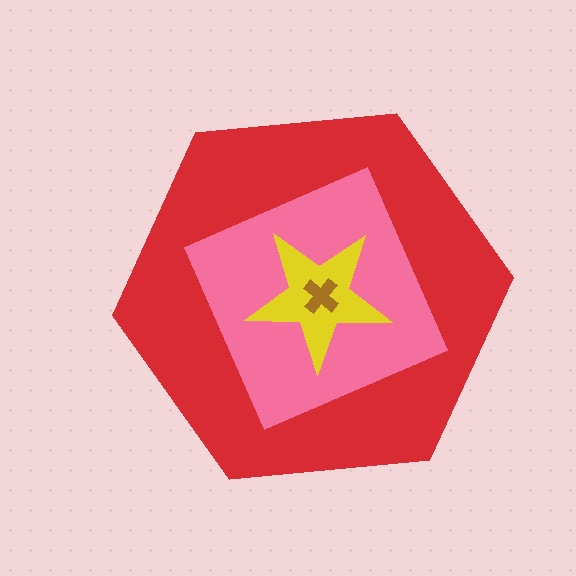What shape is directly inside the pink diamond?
The yellow star.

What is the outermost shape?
The red hexagon.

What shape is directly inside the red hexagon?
The pink diamond.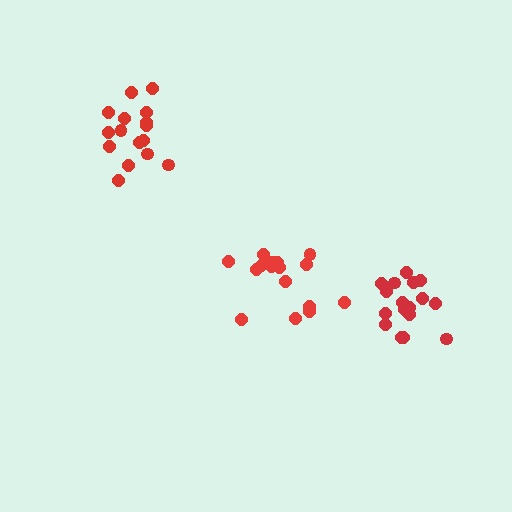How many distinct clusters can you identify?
There are 3 distinct clusters.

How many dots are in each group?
Group 1: 16 dots, Group 2: 16 dots, Group 3: 17 dots (49 total).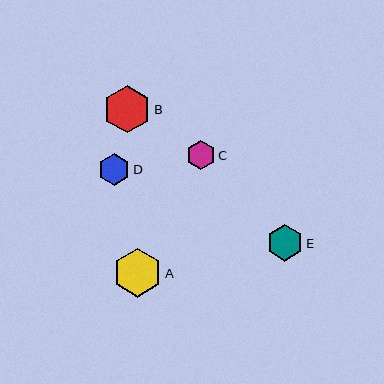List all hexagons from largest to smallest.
From largest to smallest: A, B, E, D, C.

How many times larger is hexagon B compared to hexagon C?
Hexagon B is approximately 1.6 times the size of hexagon C.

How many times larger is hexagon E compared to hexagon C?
Hexagon E is approximately 1.2 times the size of hexagon C.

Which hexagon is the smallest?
Hexagon C is the smallest with a size of approximately 29 pixels.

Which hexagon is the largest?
Hexagon A is the largest with a size of approximately 48 pixels.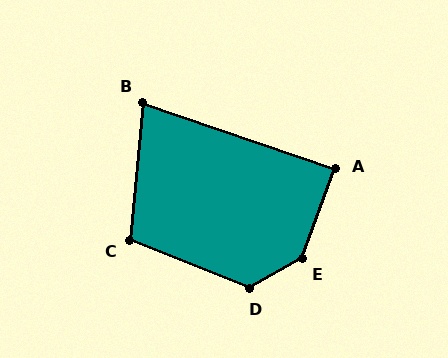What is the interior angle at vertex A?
Approximately 89 degrees (approximately right).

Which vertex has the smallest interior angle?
B, at approximately 76 degrees.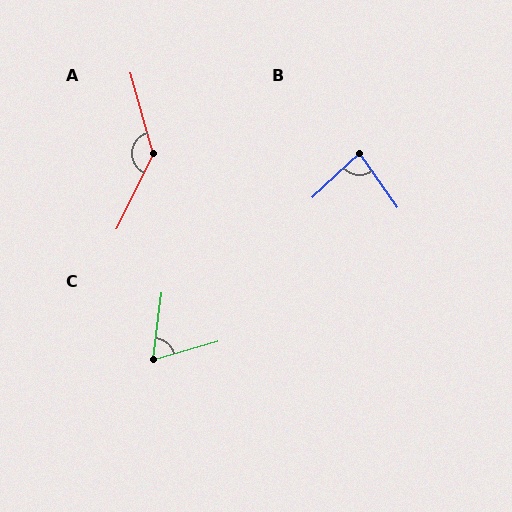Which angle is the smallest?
C, at approximately 67 degrees.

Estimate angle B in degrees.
Approximately 82 degrees.